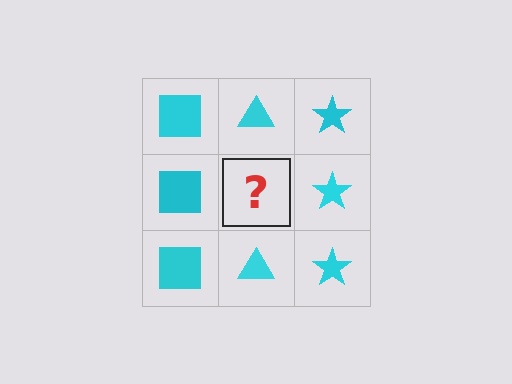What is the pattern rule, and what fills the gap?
The rule is that each column has a consistent shape. The gap should be filled with a cyan triangle.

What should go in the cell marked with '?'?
The missing cell should contain a cyan triangle.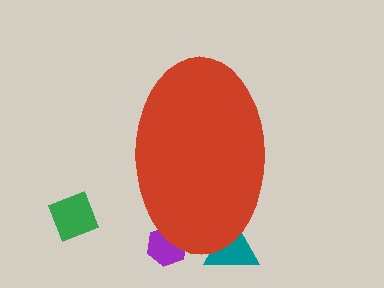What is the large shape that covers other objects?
A red ellipse.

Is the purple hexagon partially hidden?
Yes, the purple hexagon is partially hidden behind the red ellipse.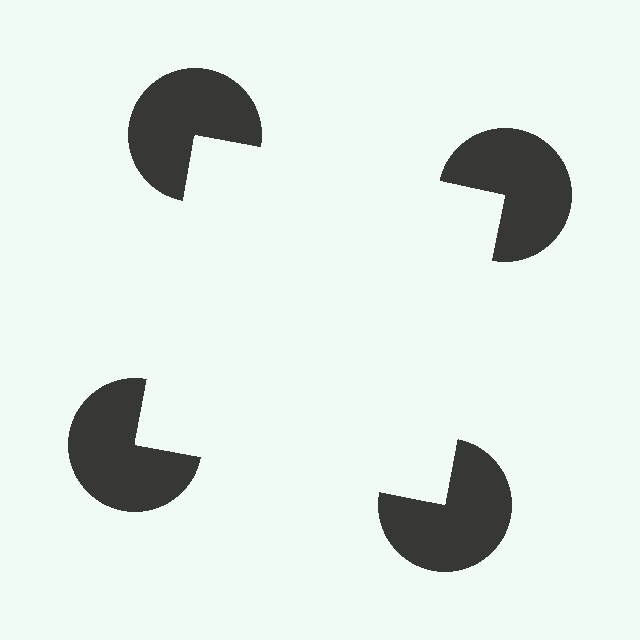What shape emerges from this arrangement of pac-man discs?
An illusory square — its edges are inferred from the aligned wedge cuts in the pac-man discs, not physically drawn.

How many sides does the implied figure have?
4 sides.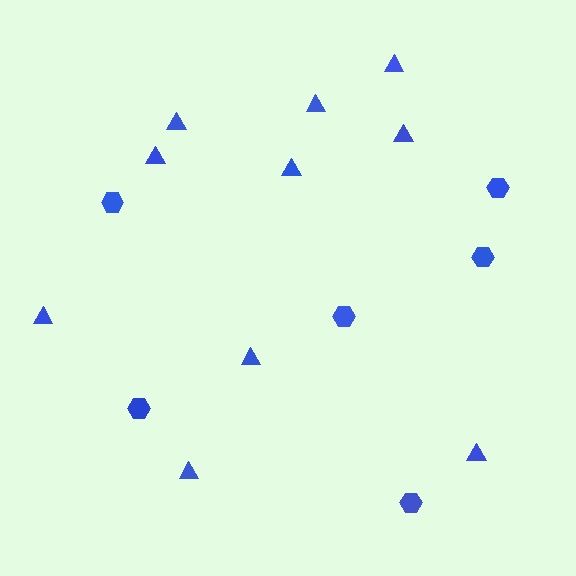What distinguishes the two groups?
There are 2 groups: one group of hexagons (6) and one group of triangles (10).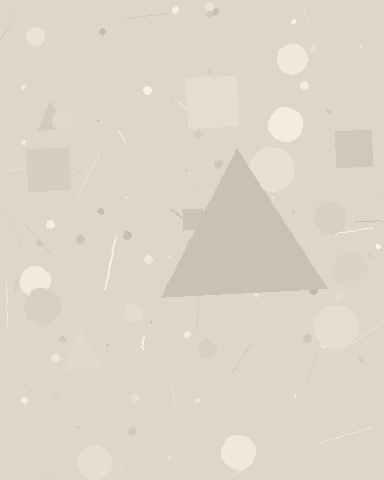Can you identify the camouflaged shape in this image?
The camouflaged shape is a triangle.